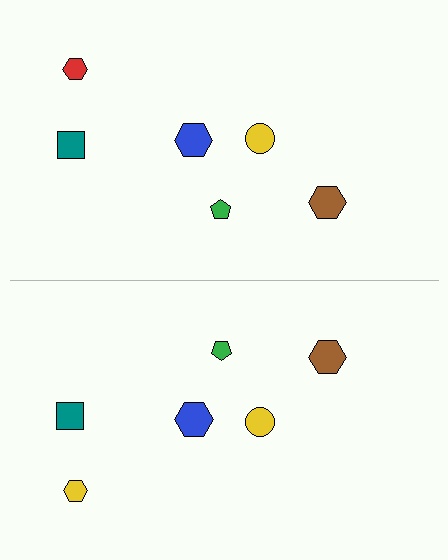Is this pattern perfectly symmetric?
No, the pattern is not perfectly symmetric. The yellow hexagon on the bottom side breaks the symmetry — its mirror counterpart is red.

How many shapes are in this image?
There are 12 shapes in this image.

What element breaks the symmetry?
The yellow hexagon on the bottom side breaks the symmetry — its mirror counterpart is red.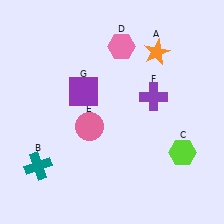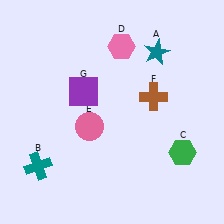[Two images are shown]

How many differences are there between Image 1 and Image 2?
There are 3 differences between the two images.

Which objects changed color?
A changed from orange to teal. C changed from lime to green. F changed from purple to brown.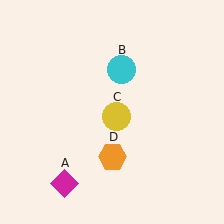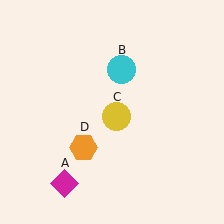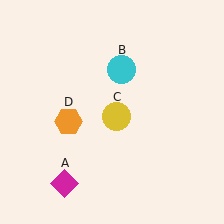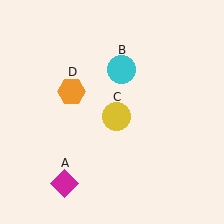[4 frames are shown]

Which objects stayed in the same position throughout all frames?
Magenta diamond (object A) and cyan circle (object B) and yellow circle (object C) remained stationary.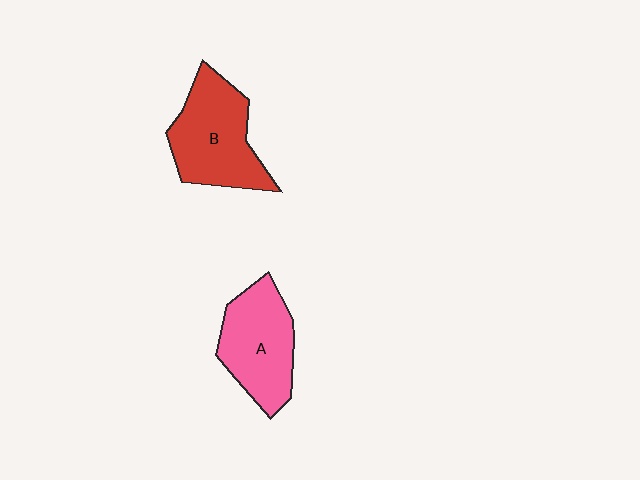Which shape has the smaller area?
Shape A (pink).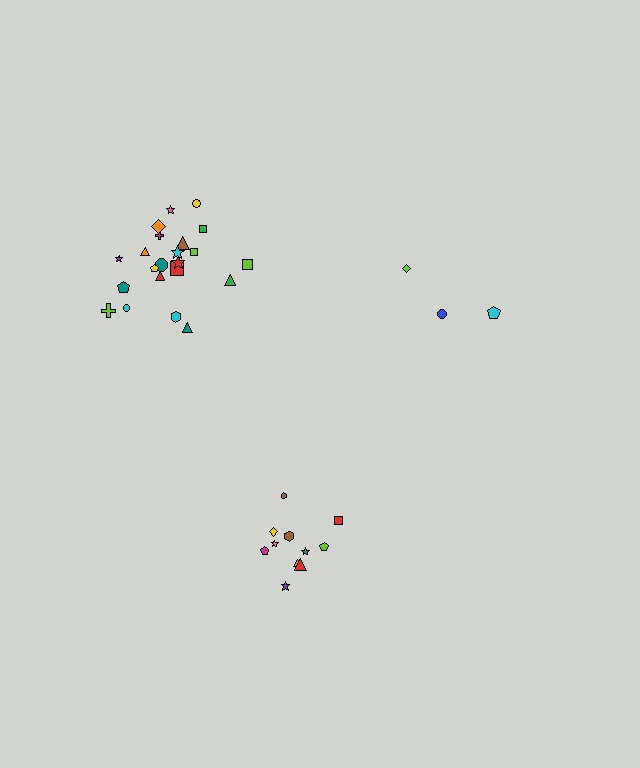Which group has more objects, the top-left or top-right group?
The top-left group.